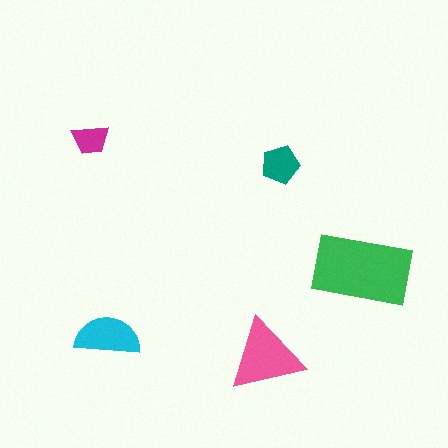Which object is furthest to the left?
The magenta trapezoid is leftmost.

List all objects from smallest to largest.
The magenta trapezoid, the teal pentagon, the cyan semicircle, the pink triangle, the green rectangle.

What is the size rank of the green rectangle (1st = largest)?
1st.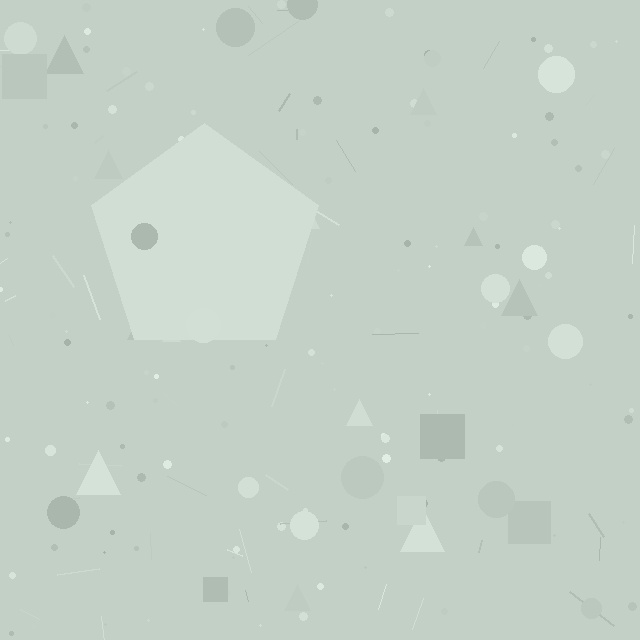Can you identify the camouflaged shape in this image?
The camouflaged shape is a pentagon.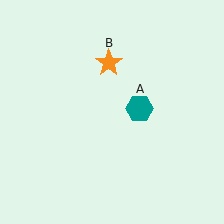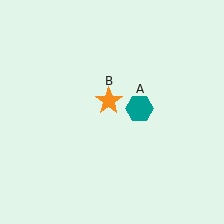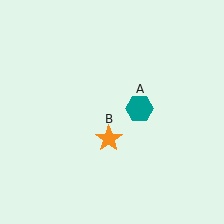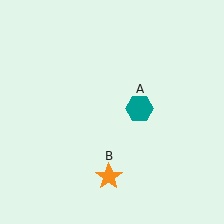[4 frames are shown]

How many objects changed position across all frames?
1 object changed position: orange star (object B).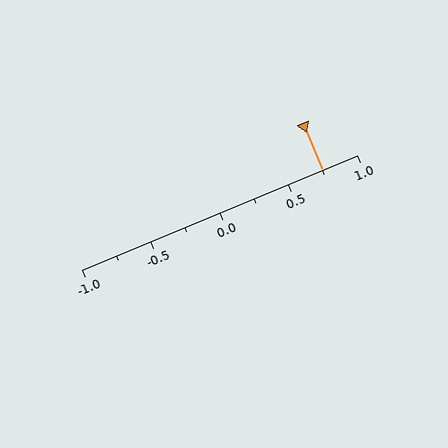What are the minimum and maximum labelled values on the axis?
The axis runs from -1.0 to 1.0.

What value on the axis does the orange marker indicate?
The marker indicates approximately 0.75.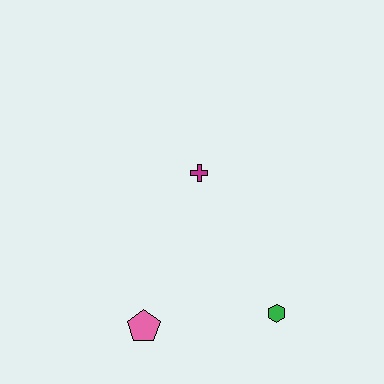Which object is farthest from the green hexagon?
The magenta cross is farthest from the green hexagon.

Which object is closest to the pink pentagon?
The green hexagon is closest to the pink pentagon.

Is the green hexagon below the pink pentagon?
No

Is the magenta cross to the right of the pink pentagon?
Yes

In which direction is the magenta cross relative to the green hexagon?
The magenta cross is above the green hexagon.